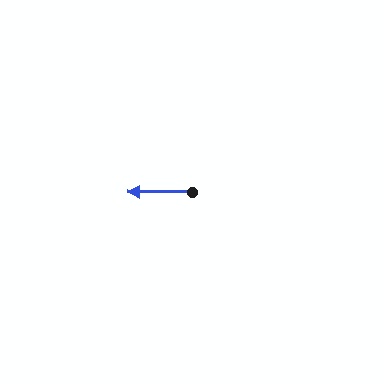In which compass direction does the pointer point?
West.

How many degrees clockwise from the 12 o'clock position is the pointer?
Approximately 270 degrees.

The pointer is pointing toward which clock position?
Roughly 9 o'clock.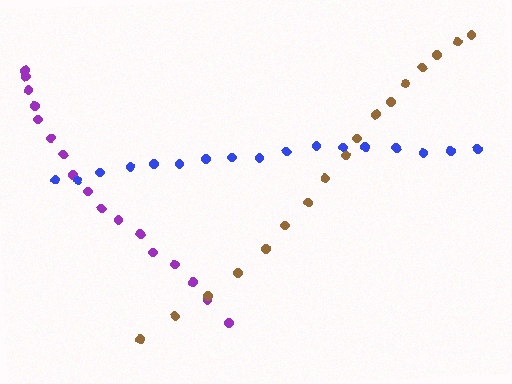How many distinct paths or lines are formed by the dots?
There are 3 distinct paths.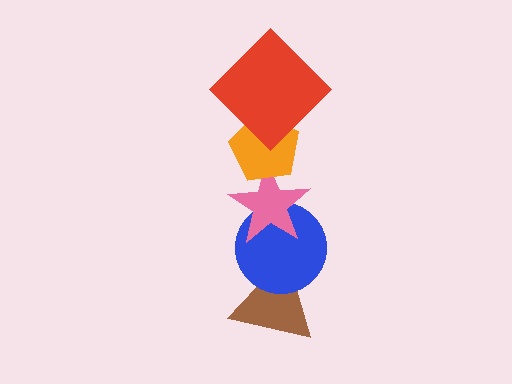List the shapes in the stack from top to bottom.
From top to bottom: the red diamond, the orange pentagon, the pink star, the blue circle, the brown triangle.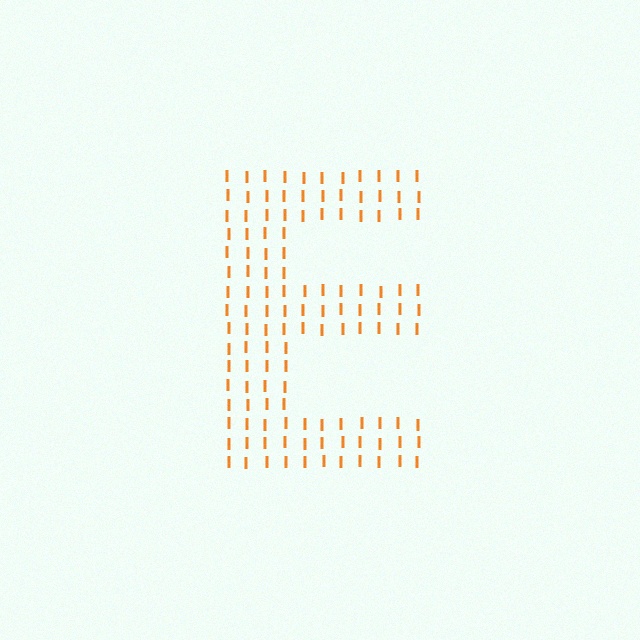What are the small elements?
The small elements are letter I's.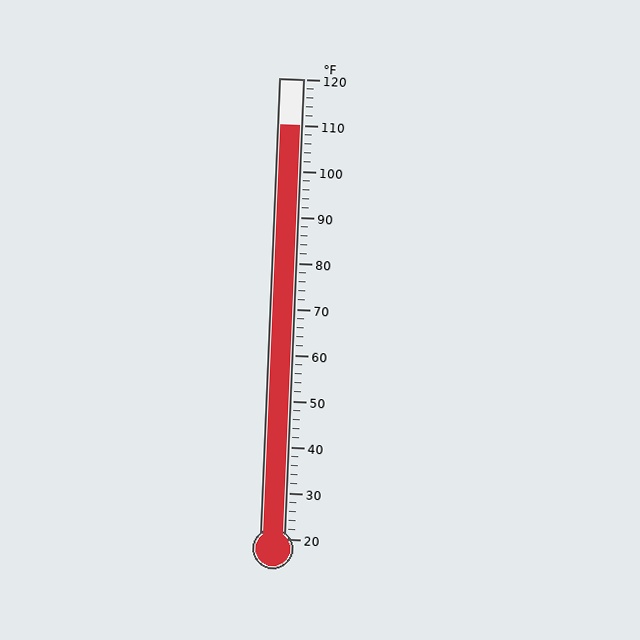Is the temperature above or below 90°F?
The temperature is above 90°F.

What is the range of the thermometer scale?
The thermometer scale ranges from 20°F to 120°F.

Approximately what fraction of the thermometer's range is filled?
The thermometer is filled to approximately 90% of its range.